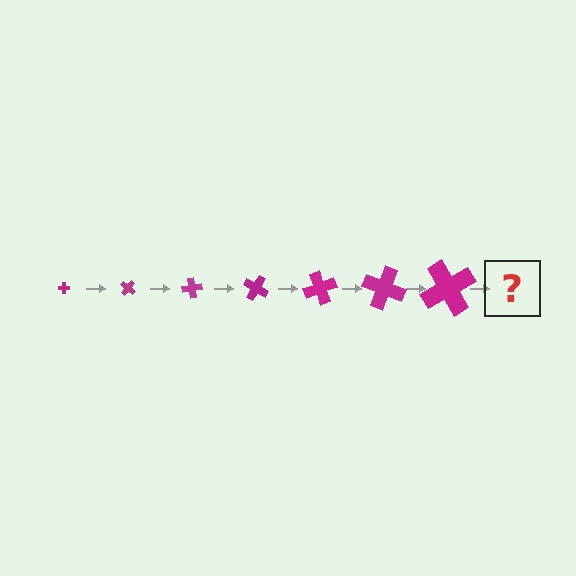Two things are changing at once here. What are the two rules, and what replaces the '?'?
The two rules are that the cross grows larger each step and it rotates 40 degrees each step. The '?' should be a cross, larger than the previous one and rotated 280 degrees from the start.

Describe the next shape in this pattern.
It should be a cross, larger than the previous one and rotated 280 degrees from the start.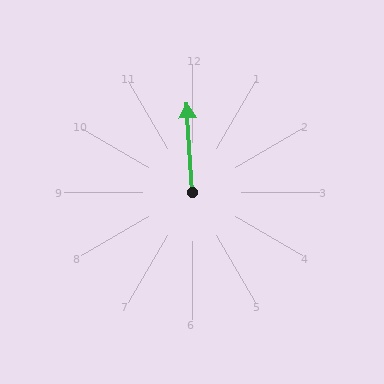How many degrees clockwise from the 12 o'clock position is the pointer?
Approximately 357 degrees.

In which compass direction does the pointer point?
North.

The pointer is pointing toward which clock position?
Roughly 12 o'clock.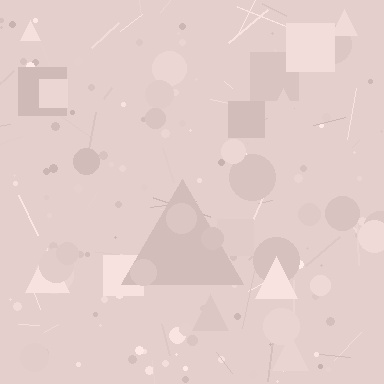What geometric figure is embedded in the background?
A triangle is embedded in the background.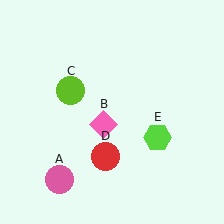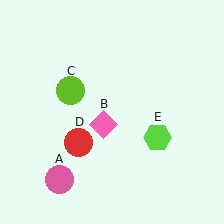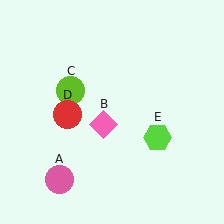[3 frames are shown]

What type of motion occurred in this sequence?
The red circle (object D) rotated clockwise around the center of the scene.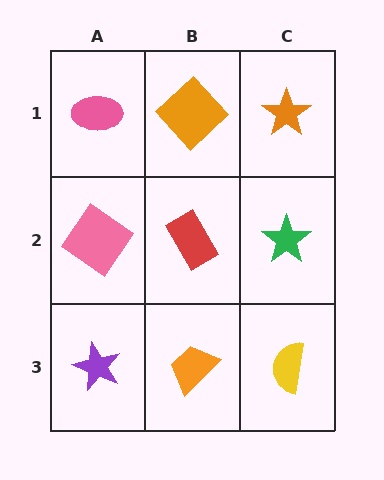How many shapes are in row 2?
3 shapes.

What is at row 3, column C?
A yellow semicircle.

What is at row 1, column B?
An orange diamond.